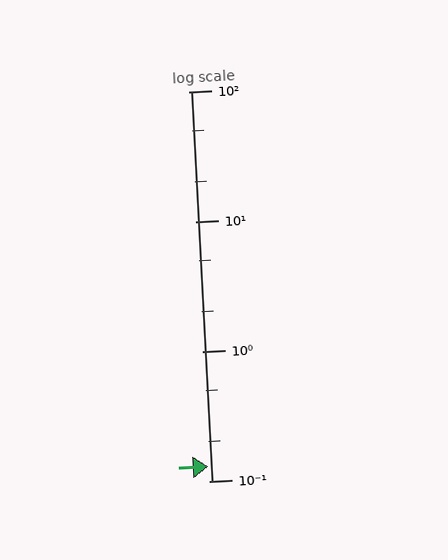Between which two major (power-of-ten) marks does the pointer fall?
The pointer is between 0.1 and 1.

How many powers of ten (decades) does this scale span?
The scale spans 3 decades, from 0.1 to 100.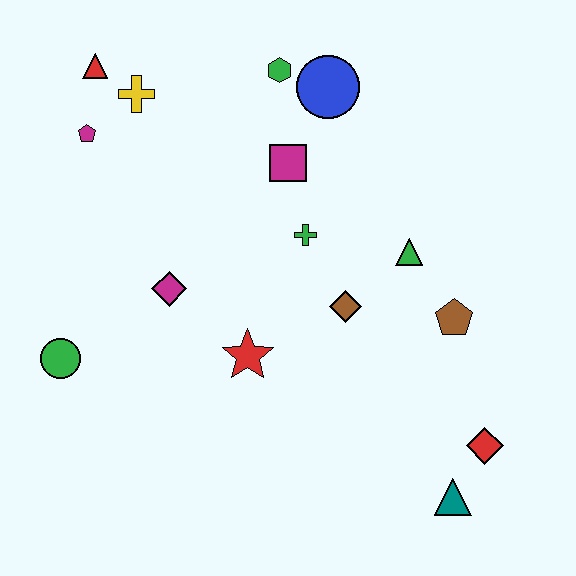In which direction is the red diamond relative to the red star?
The red diamond is to the right of the red star.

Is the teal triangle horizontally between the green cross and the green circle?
No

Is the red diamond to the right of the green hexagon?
Yes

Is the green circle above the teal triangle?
Yes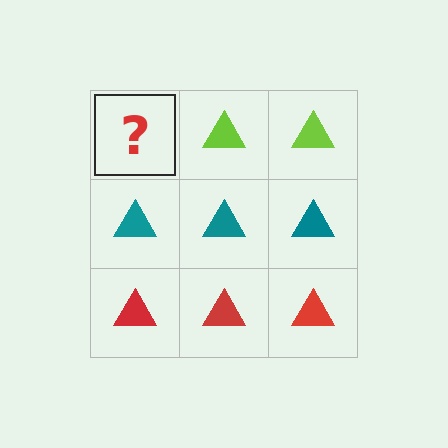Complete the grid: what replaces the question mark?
The question mark should be replaced with a lime triangle.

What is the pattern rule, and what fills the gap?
The rule is that each row has a consistent color. The gap should be filled with a lime triangle.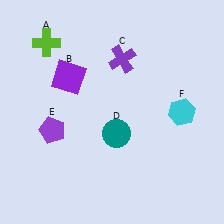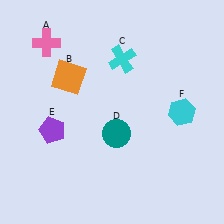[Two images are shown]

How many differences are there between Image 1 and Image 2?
There are 3 differences between the two images.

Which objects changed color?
A changed from lime to pink. B changed from purple to orange. C changed from purple to cyan.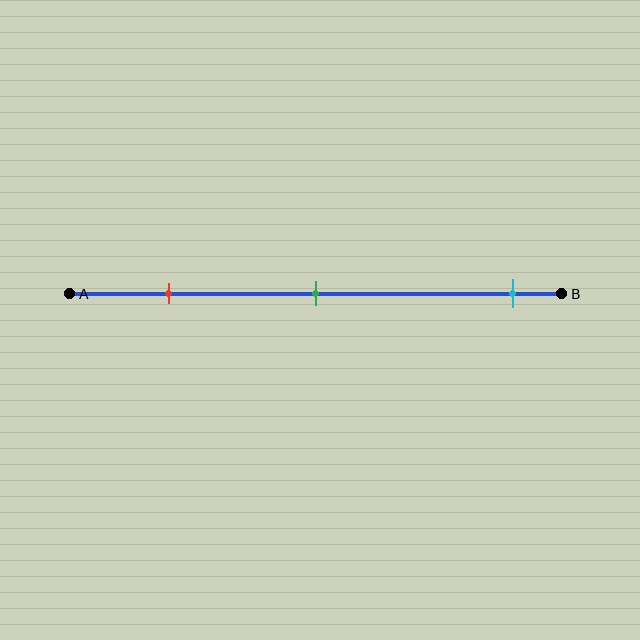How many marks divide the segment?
There are 3 marks dividing the segment.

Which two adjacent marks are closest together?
The red and green marks are the closest adjacent pair.